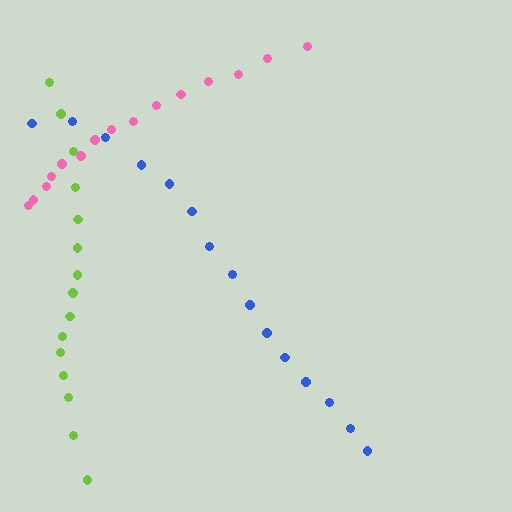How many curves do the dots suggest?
There are 3 distinct paths.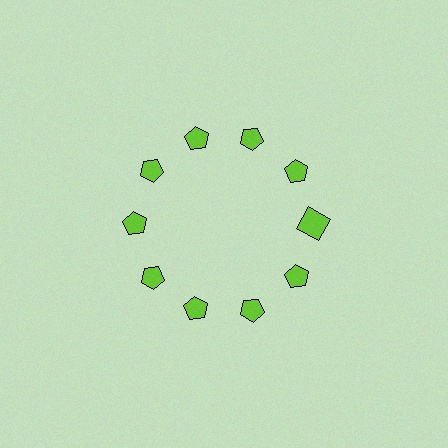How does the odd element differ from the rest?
It has a different shape: square instead of pentagon.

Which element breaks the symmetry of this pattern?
The lime square at roughly the 3 o'clock position breaks the symmetry. All other shapes are lime pentagons.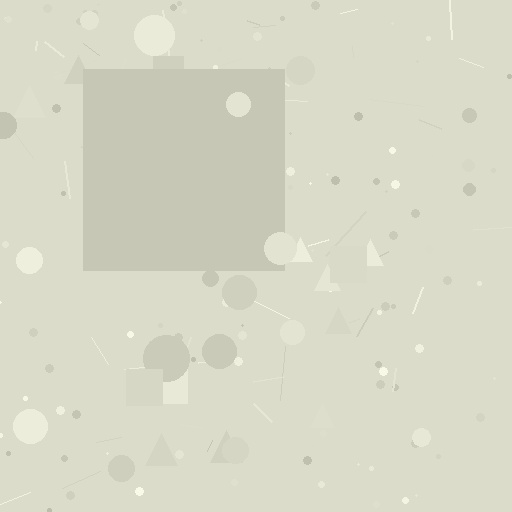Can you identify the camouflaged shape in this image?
The camouflaged shape is a square.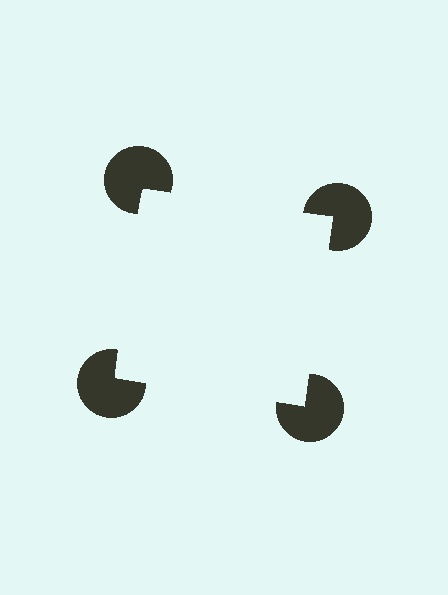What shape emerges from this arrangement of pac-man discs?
An illusory square — its edges are inferred from the aligned wedge cuts in the pac-man discs, not physically drawn.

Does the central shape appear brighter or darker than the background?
It typically appears slightly brighter than the background, even though no actual brightness change is drawn.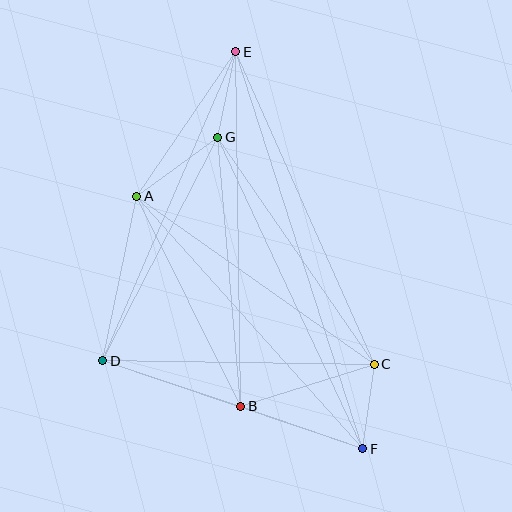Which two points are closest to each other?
Points C and F are closest to each other.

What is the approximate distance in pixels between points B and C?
The distance between B and C is approximately 140 pixels.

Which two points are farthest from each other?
Points E and F are farthest from each other.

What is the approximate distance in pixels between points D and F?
The distance between D and F is approximately 274 pixels.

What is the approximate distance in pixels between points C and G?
The distance between C and G is approximately 276 pixels.